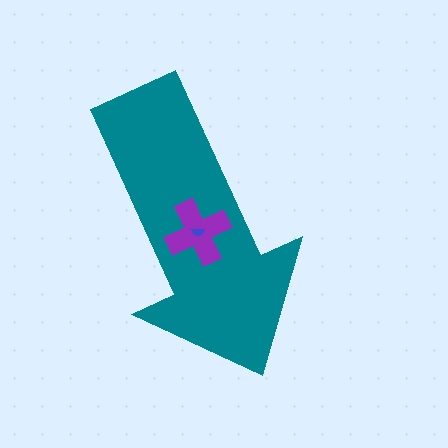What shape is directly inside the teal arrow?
The purple cross.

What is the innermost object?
The blue semicircle.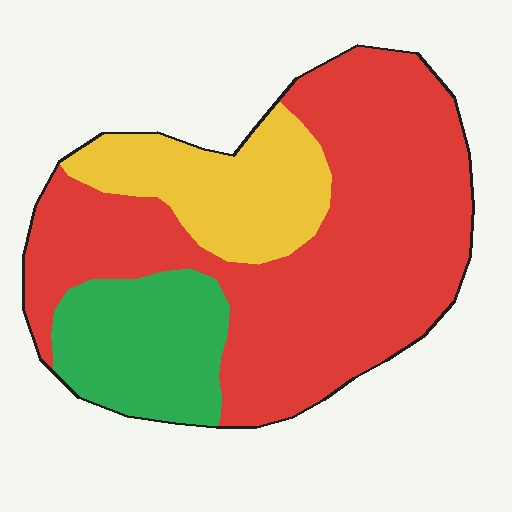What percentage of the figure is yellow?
Yellow takes up about one fifth (1/5) of the figure.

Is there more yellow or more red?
Red.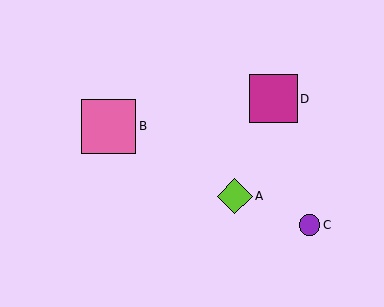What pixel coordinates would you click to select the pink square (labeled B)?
Click at (109, 126) to select the pink square B.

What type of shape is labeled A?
Shape A is a lime diamond.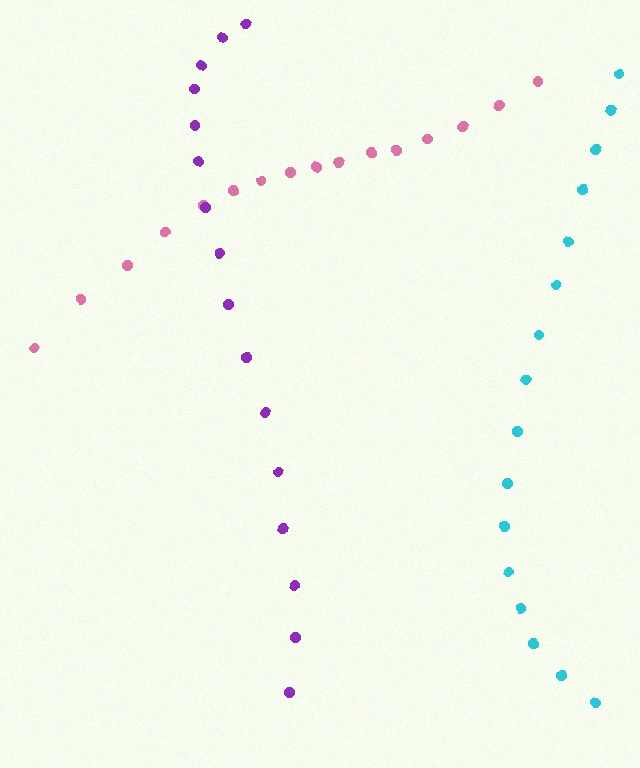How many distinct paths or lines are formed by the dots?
There are 3 distinct paths.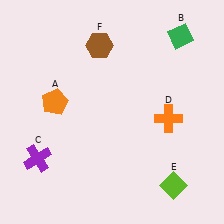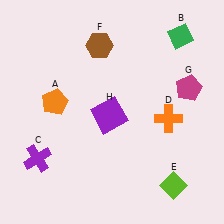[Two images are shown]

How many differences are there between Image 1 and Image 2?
There are 2 differences between the two images.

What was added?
A magenta pentagon (G), a purple square (H) were added in Image 2.